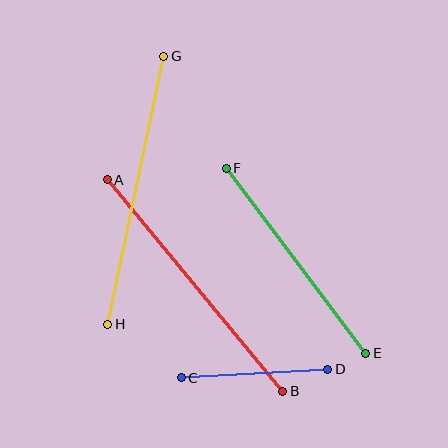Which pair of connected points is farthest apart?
Points A and B are farthest apart.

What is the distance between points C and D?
The distance is approximately 147 pixels.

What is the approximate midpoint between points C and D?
The midpoint is at approximately (255, 373) pixels.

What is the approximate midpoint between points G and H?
The midpoint is at approximately (136, 190) pixels.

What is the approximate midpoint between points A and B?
The midpoint is at approximately (195, 285) pixels.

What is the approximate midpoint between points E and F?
The midpoint is at approximately (296, 261) pixels.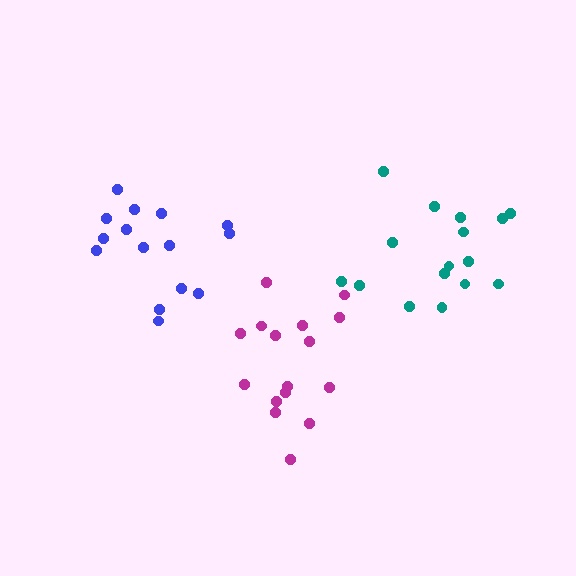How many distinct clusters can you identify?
There are 3 distinct clusters.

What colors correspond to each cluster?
The clusters are colored: teal, blue, magenta.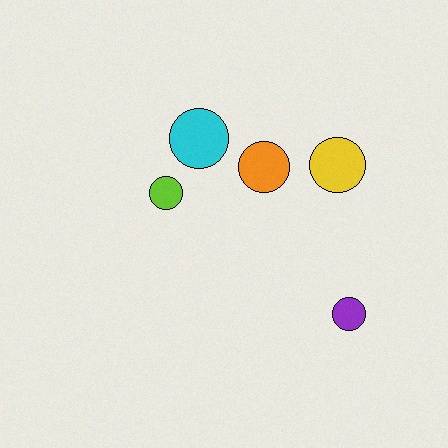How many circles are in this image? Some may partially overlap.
There are 5 circles.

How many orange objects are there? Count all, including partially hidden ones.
There is 1 orange object.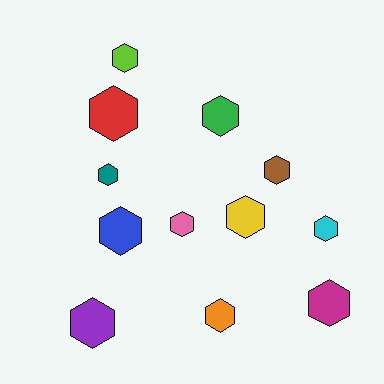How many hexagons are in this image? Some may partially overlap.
There are 12 hexagons.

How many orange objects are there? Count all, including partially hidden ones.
There is 1 orange object.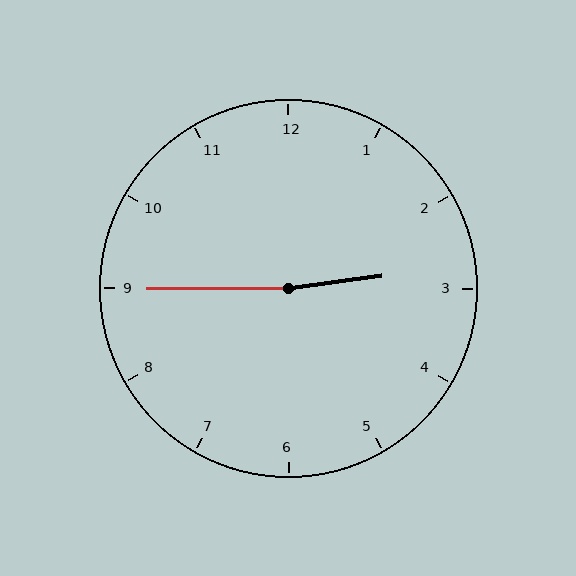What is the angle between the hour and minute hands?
Approximately 172 degrees.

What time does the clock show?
2:45.